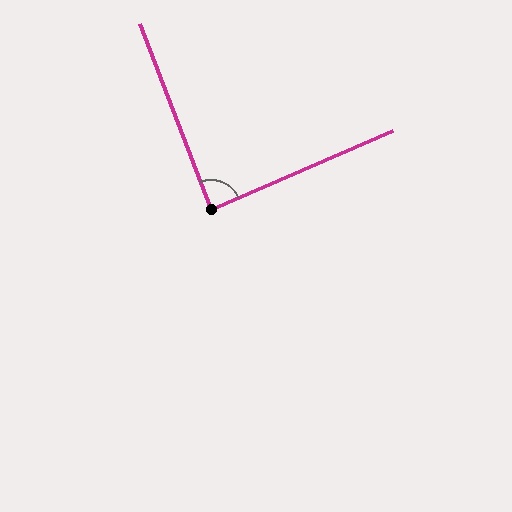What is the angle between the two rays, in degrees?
Approximately 87 degrees.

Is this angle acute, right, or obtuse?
It is approximately a right angle.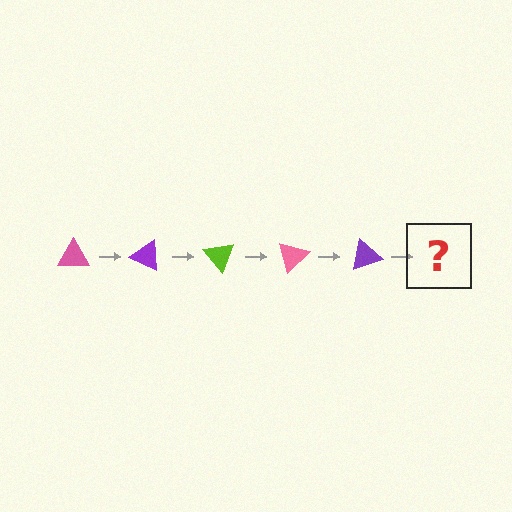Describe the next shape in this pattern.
It should be a lime triangle, rotated 125 degrees from the start.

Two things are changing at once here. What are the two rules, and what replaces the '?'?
The two rules are that it rotates 25 degrees each step and the color cycles through pink, purple, and lime. The '?' should be a lime triangle, rotated 125 degrees from the start.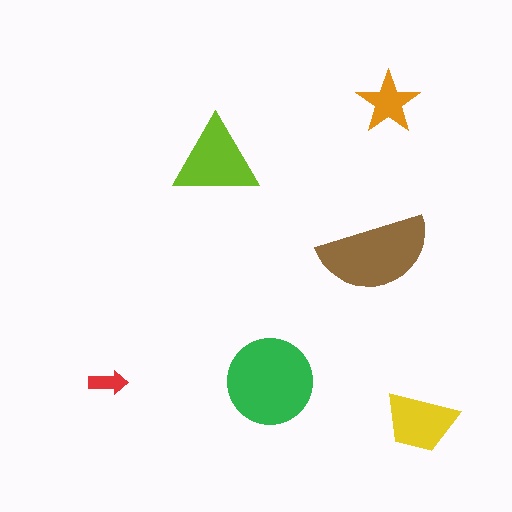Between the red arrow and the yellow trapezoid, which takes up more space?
The yellow trapezoid.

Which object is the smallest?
The red arrow.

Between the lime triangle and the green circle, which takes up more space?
The green circle.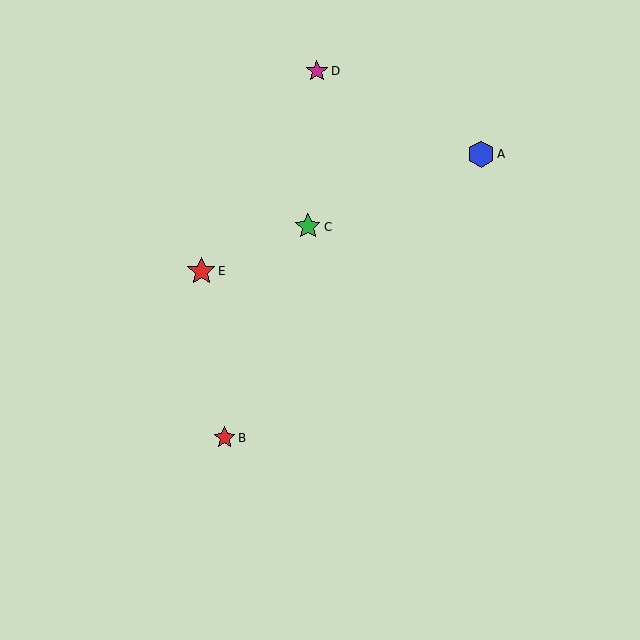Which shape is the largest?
The red star (labeled E) is the largest.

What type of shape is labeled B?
Shape B is a red star.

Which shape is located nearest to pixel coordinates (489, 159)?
The blue hexagon (labeled A) at (481, 154) is nearest to that location.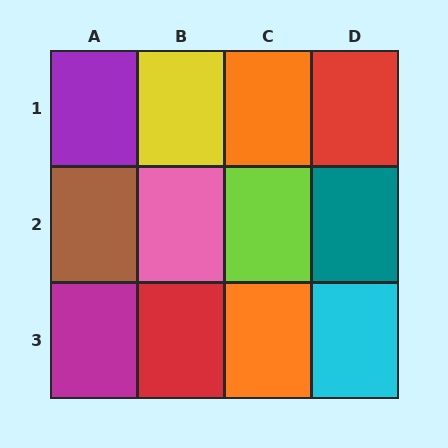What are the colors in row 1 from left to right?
Purple, yellow, orange, red.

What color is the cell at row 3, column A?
Magenta.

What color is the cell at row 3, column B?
Red.